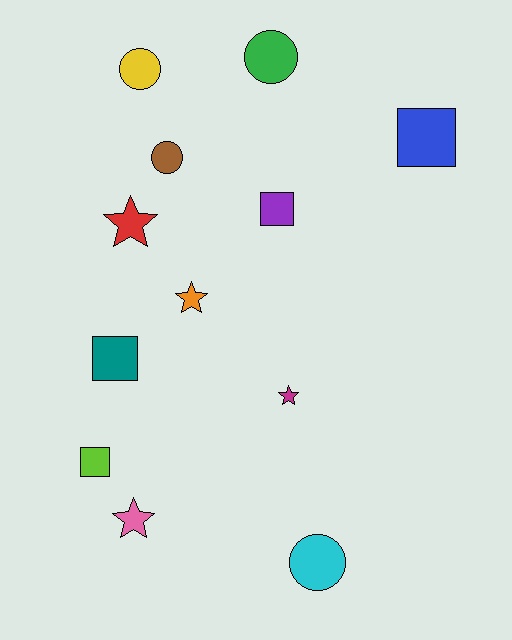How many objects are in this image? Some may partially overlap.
There are 12 objects.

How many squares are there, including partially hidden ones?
There are 4 squares.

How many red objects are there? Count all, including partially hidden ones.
There is 1 red object.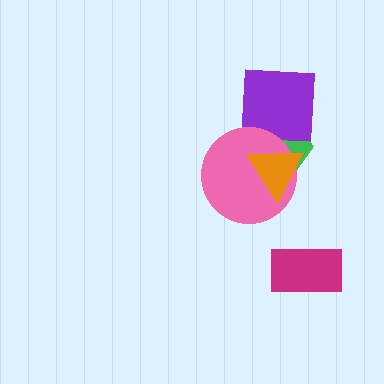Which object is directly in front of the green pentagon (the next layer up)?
The purple square is directly in front of the green pentagon.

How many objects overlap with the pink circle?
3 objects overlap with the pink circle.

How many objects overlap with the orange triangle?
3 objects overlap with the orange triangle.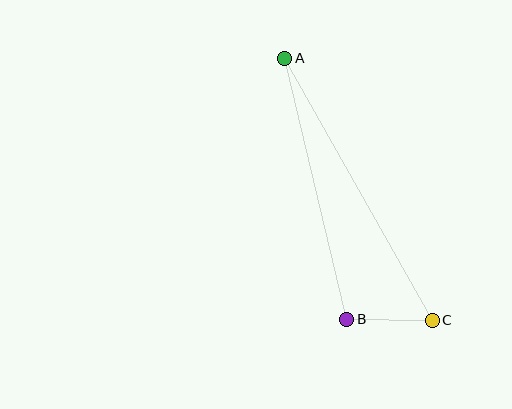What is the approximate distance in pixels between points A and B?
The distance between A and B is approximately 268 pixels.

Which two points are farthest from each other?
Points A and C are farthest from each other.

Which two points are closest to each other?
Points B and C are closest to each other.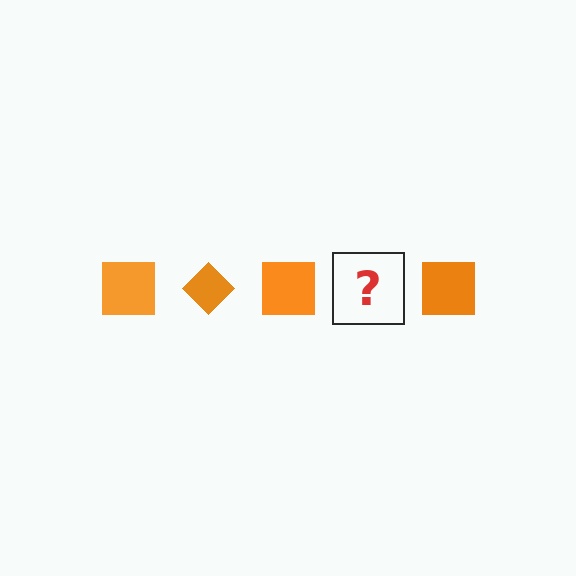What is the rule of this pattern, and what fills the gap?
The rule is that the pattern cycles through square, diamond shapes in orange. The gap should be filled with an orange diamond.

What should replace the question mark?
The question mark should be replaced with an orange diamond.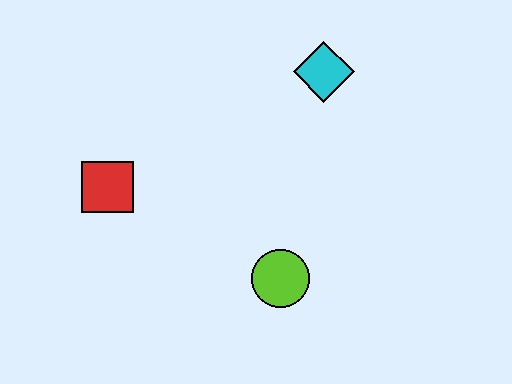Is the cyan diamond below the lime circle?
No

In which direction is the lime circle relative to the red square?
The lime circle is to the right of the red square.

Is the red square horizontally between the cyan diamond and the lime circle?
No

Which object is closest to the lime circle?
The red square is closest to the lime circle.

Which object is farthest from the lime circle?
The cyan diamond is farthest from the lime circle.